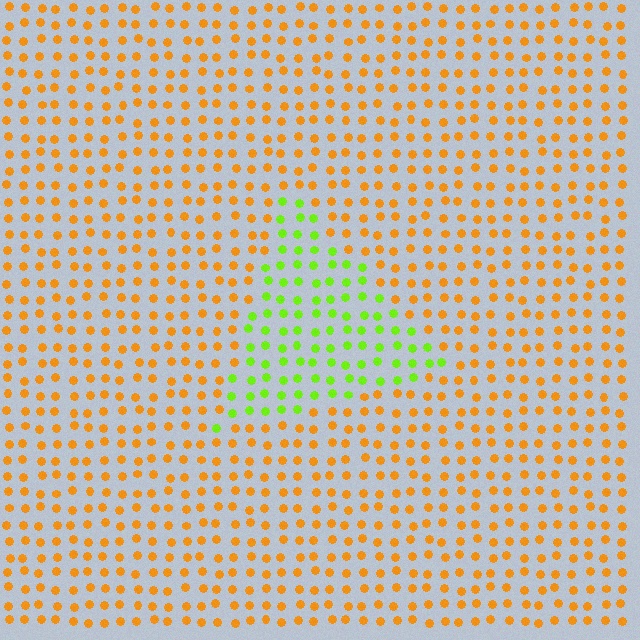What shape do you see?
I see a triangle.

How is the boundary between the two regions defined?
The boundary is defined purely by a slight shift in hue (about 62 degrees). Spacing, size, and orientation are identical on both sides.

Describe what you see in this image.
The image is filled with small orange elements in a uniform arrangement. A triangle-shaped region is visible where the elements are tinted to a slightly different hue, forming a subtle color boundary.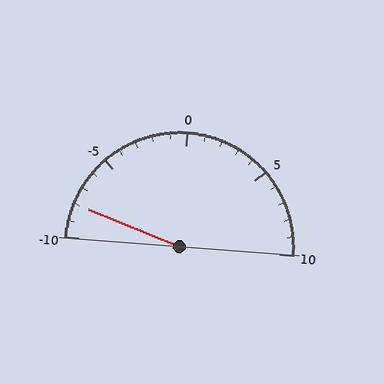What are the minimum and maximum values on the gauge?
The gauge ranges from -10 to 10.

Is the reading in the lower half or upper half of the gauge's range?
The reading is in the lower half of the range (-10 to 10).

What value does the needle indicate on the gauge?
The needle indicates approximately -8.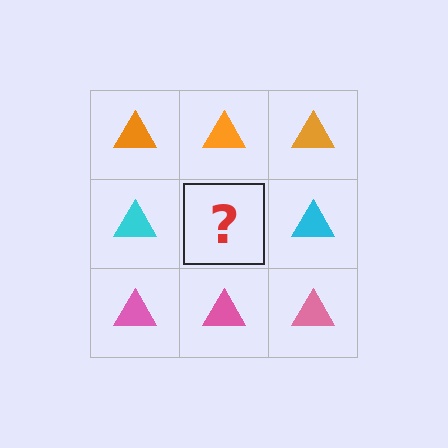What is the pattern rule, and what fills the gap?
The rule is that each row has a consistent color. The gap should be filled with a cyan triangle.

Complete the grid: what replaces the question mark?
The question mark should be replaced with a cyan triangle.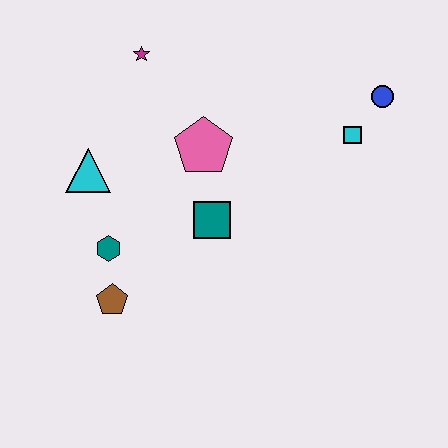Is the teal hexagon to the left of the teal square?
Yes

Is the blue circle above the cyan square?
Yes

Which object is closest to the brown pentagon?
The teal hexagon is closest to the brown pentagon.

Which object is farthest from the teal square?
The blue circle is farthest from the teal square.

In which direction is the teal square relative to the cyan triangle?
The teal square is to the right of the cyan triangle.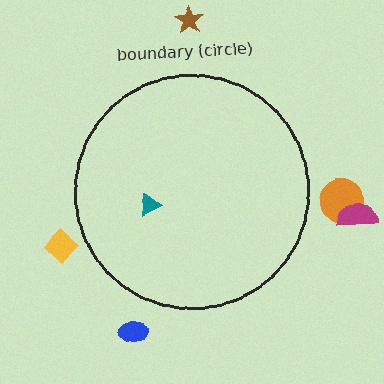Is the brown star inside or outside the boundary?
Outside.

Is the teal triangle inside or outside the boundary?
Inside.